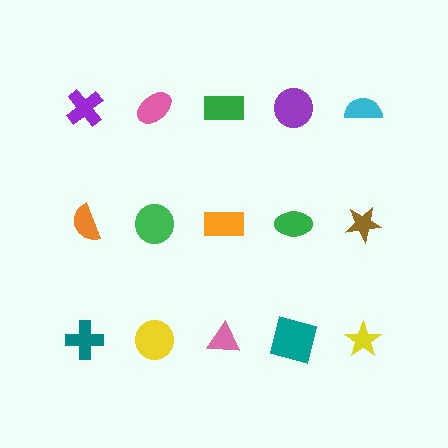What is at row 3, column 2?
A yellow circle.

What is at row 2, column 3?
An orange rectangle.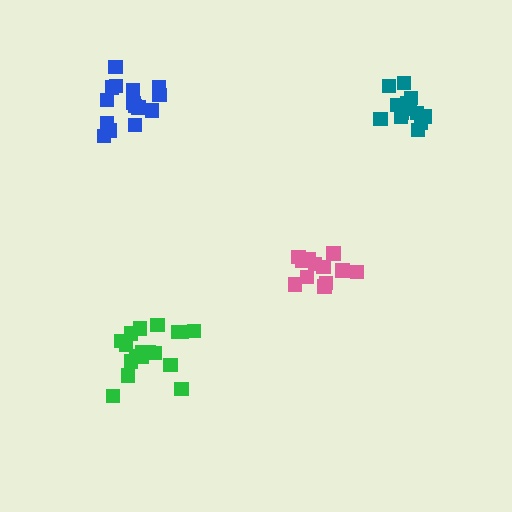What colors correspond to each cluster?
The clusters are colored: pink, green, blue, teal.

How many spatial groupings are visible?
There are 4 spatial groupings.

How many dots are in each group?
Group 1: 14 dots, Group 2: 19 dots, Group 3: 15 dots, Group 4: 14 dots (62 total).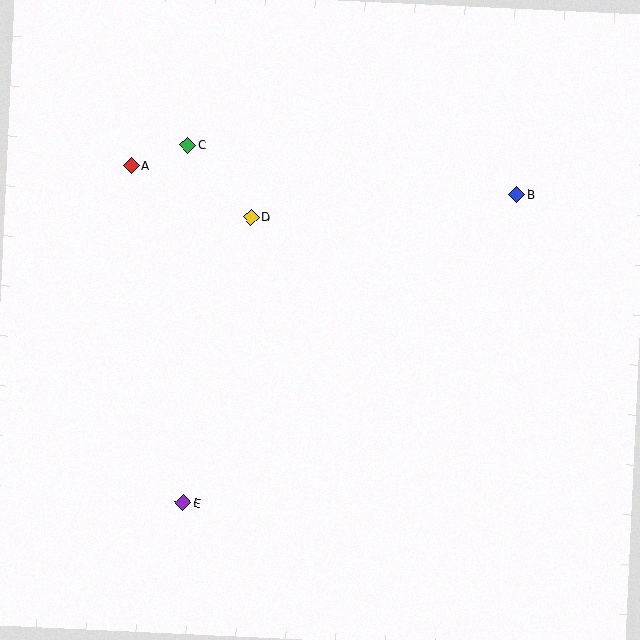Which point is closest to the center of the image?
Point D at (251, 217) is closest to the center.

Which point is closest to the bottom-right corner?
Point B is closest to the bottom-right corner.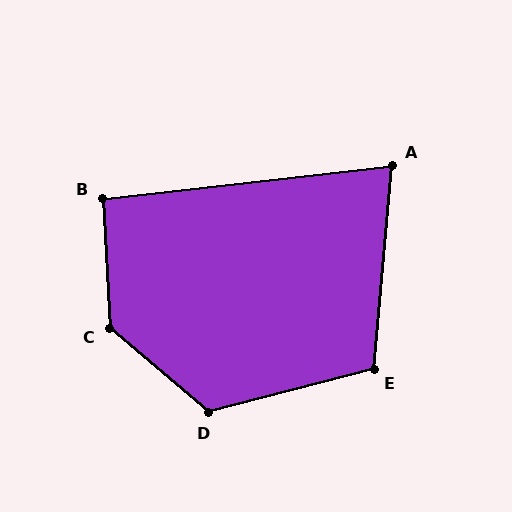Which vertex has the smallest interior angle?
A, at approximately 79 degrees.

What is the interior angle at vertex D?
Approximately 125 degrees (obtuse).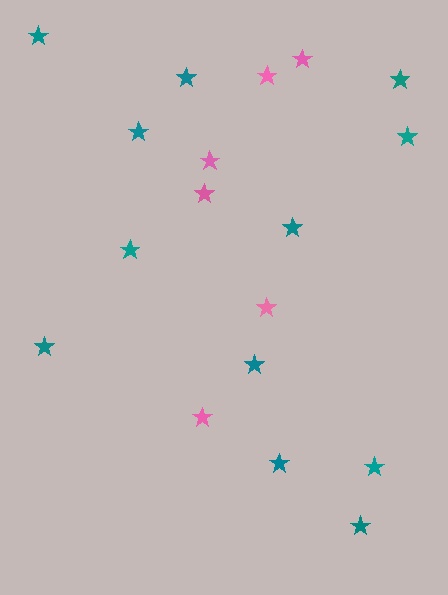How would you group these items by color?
There are 2 groups: one group of teal stars (12) and one group of pink stars (6).